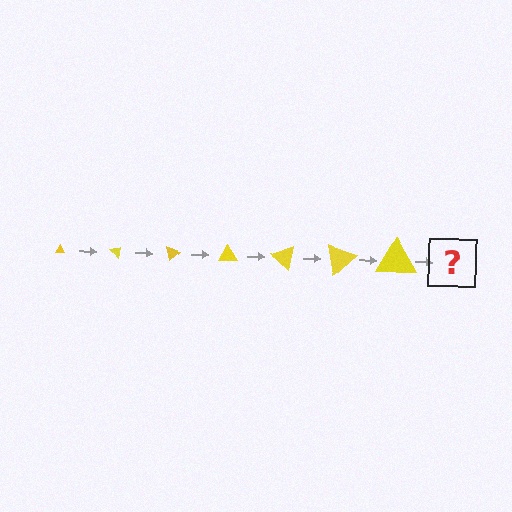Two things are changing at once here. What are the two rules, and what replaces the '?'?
The two rules are that the triangle grows larger each step and it rotates 40 degrees each step. The '?' should be a triangle, larger than the previous one and rotated 280 degrees from the start.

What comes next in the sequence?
The next element should be a triangle, larger than the previous one and rotated 280 degrees from the start.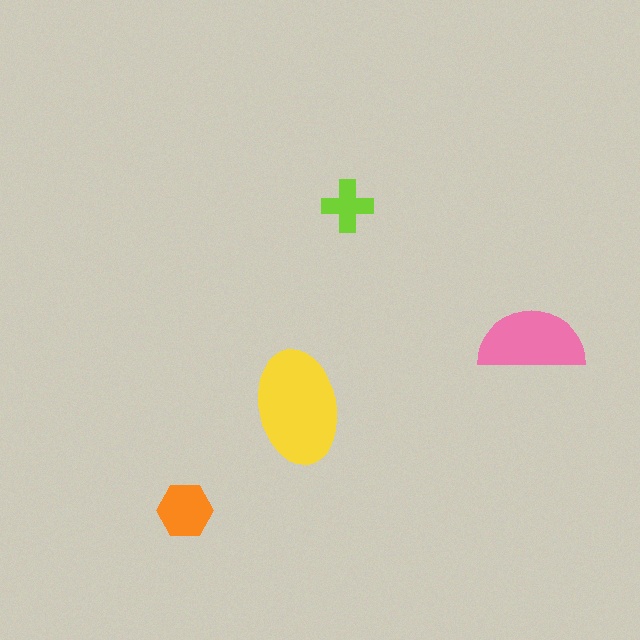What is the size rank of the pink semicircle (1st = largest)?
2nd.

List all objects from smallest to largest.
The lime cross, the orange hexagon, the pink semicircle, the yellow ellipse.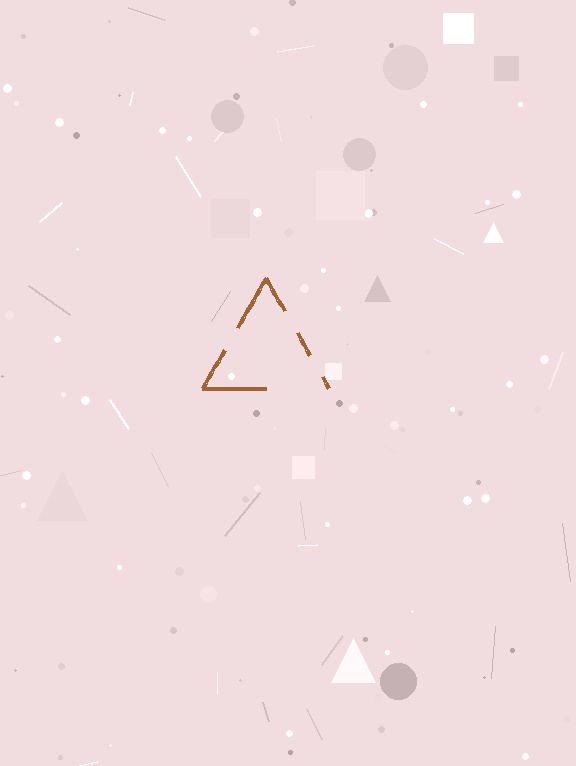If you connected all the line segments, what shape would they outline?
They would outline a triangle.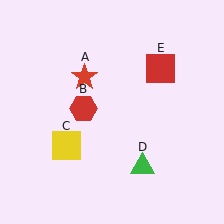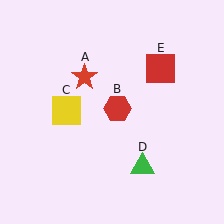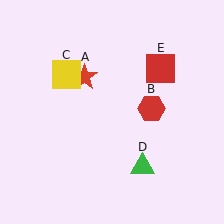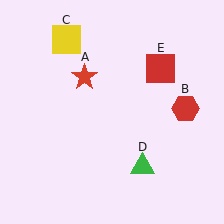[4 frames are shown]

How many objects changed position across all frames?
2 objects changed position: red hexagon (object B), yellow square (object C).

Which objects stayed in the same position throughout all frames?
Red star (object A) and green triangle (object D) and red square (object E) remained stationary.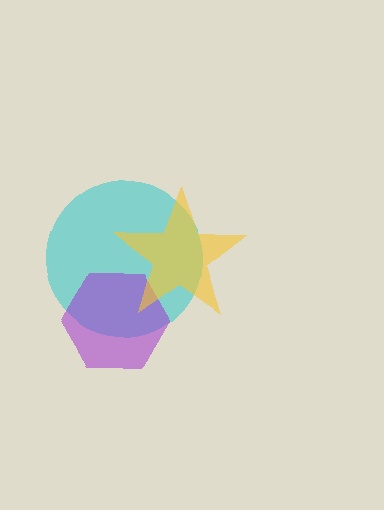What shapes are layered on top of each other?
The layered shapes are: a cyan circle, a purple hexagon, a yellow star.